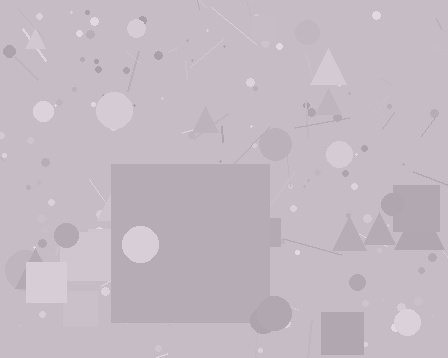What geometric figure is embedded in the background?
A square is embedded in the background.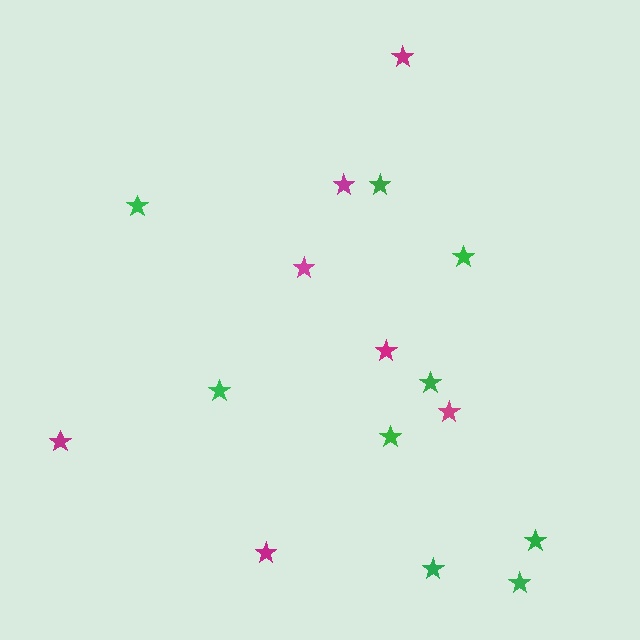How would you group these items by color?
There are 2 groups: one group of magenta stars (7) and one group of green stars (9).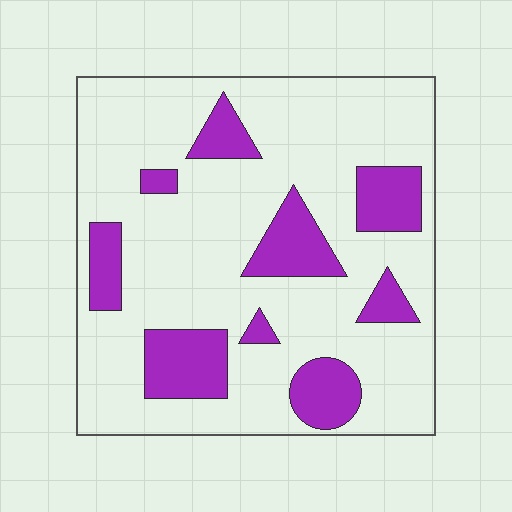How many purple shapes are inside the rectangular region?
9.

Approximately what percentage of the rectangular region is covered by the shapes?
Approximately 20%.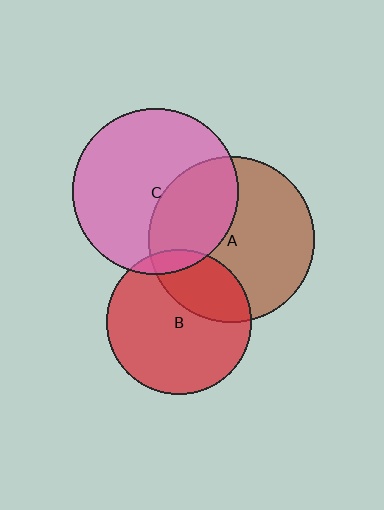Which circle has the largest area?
Circle C (pink).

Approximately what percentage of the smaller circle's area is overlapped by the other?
Approximately 10%.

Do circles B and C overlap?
Yes.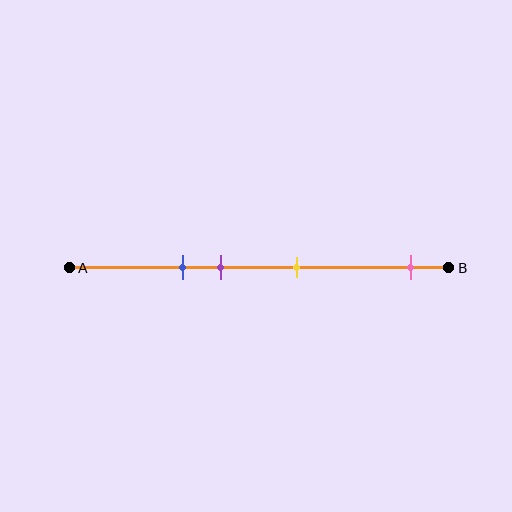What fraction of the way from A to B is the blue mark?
The blue mark is approximately 30% (0.3) of the way from A to B.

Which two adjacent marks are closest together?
The blue and purple marks are the closest adjacent pair.